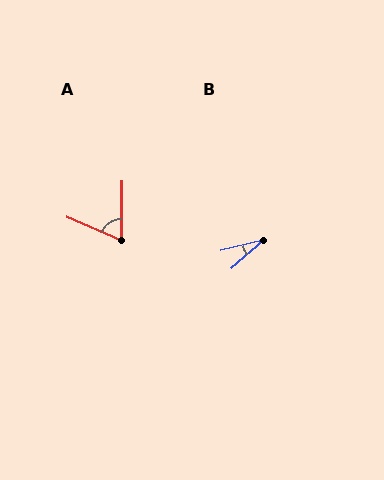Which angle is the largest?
A, at approximately 67 degrees.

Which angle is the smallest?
B, at approximately 28 degrees.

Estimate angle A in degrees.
Approximately 67 degrees.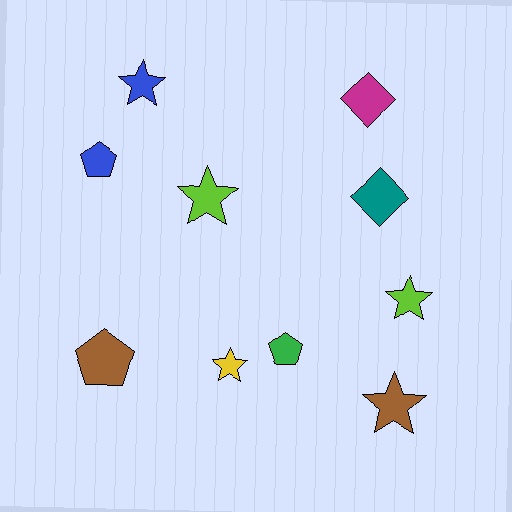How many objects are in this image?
There are 10 objects.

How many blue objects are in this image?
There are 2 blue objects.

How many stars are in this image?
There are 5 stars.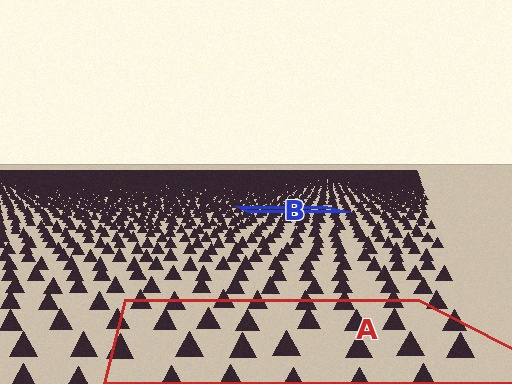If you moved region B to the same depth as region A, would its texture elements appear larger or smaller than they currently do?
They would appear larger. At a closer depth, the same texture elements are projected at a bigger on-screen size.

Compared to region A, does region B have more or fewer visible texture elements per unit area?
Region B has more texture elements per unit area — they are packed more densely because it is farther away.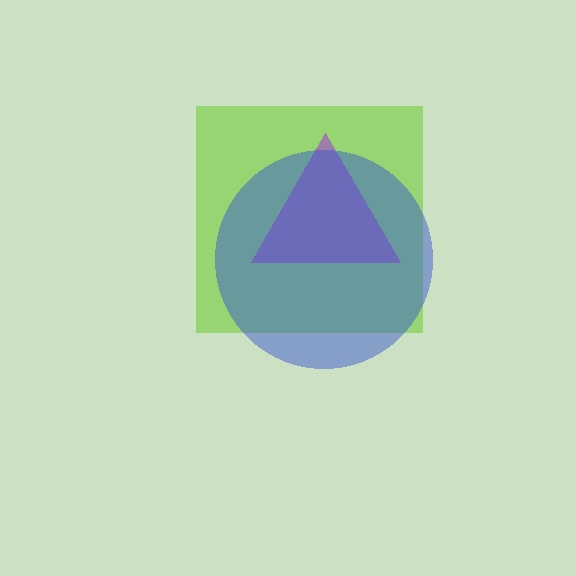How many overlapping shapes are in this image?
There are 3 overlapping shapes in the image.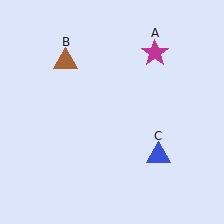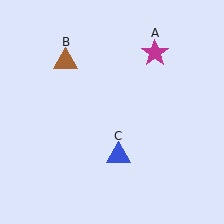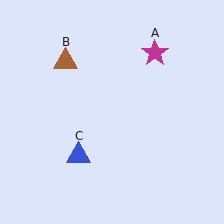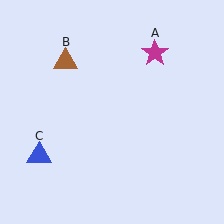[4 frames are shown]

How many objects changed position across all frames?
1 object changed position: blue triangle (object C).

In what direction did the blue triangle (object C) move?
The blue triangle (object C) moved left.